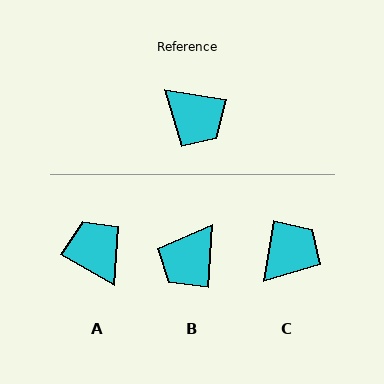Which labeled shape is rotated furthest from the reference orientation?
A, about 160 degrees away.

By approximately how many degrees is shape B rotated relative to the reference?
Approximately 83 degrees clockwise.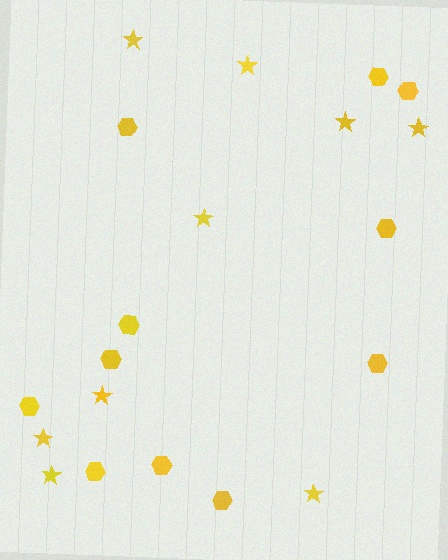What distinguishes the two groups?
There are 2 groups: one group of stars (9) and one group of hexagons (11).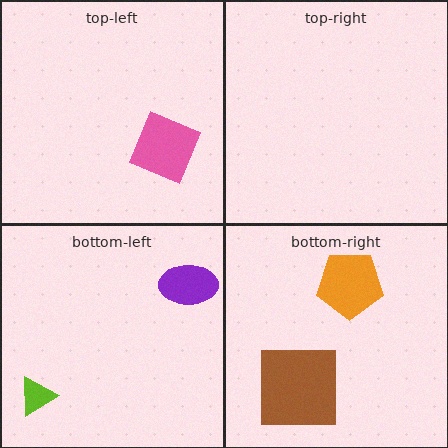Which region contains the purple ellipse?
The bottom-left region.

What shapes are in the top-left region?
The pink diamond.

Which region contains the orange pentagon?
The bottom-right region.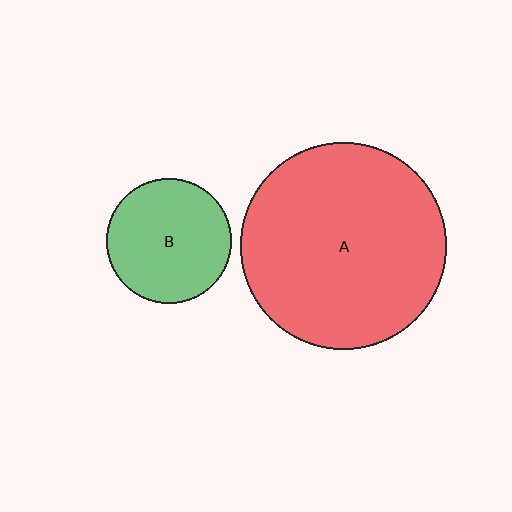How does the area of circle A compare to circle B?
Approximately 2.7 times.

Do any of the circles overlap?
No, none of the circles overlap.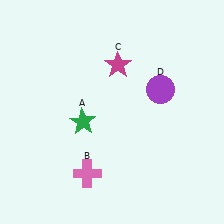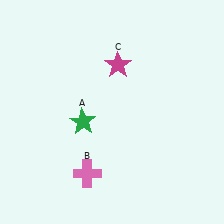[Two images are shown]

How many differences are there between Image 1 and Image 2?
There is 1 difference between the two images.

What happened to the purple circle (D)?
The purple circle (D) was removed in Image 2. It was in the top-right area of Image 1.